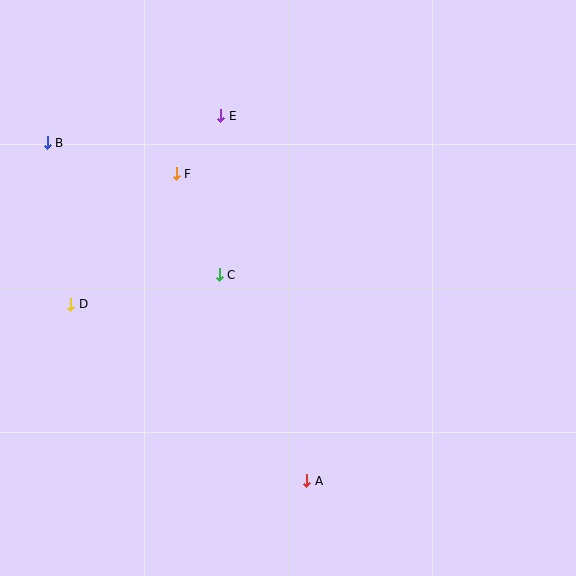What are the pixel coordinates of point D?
Point D is at (71, 304).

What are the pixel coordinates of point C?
Point C is at (219, 275).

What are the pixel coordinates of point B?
Point B is at (47, 143).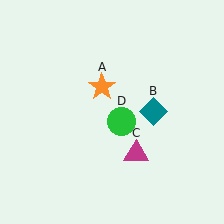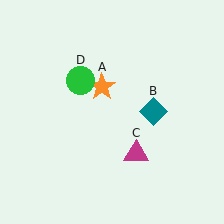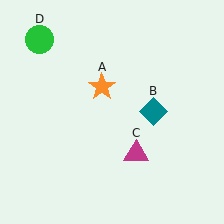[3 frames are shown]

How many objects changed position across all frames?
1 object changed position: green circle (object D).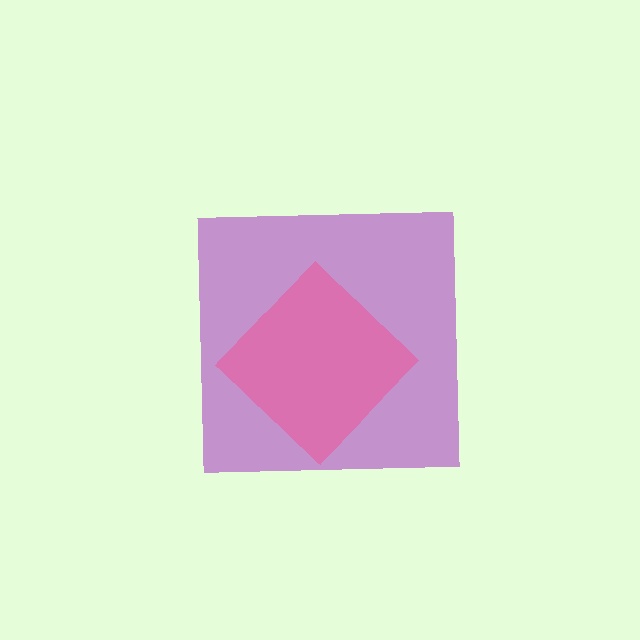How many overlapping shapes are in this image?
There are 2 overlapping shapes in the image.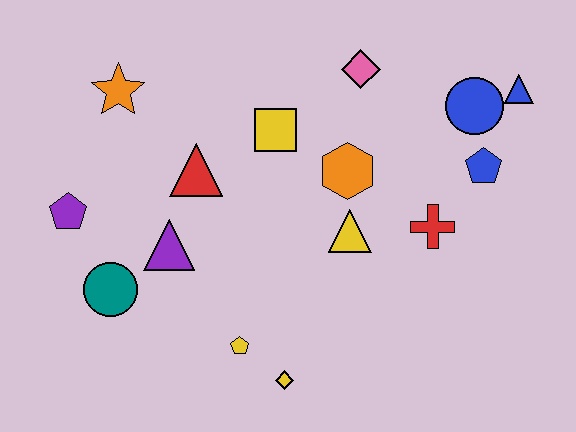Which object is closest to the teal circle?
The purple triangle is closest to the teal circle.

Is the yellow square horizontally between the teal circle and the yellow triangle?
Yes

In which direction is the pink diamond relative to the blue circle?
The pink diamond is to the left of the blue circle.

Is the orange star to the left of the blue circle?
Yes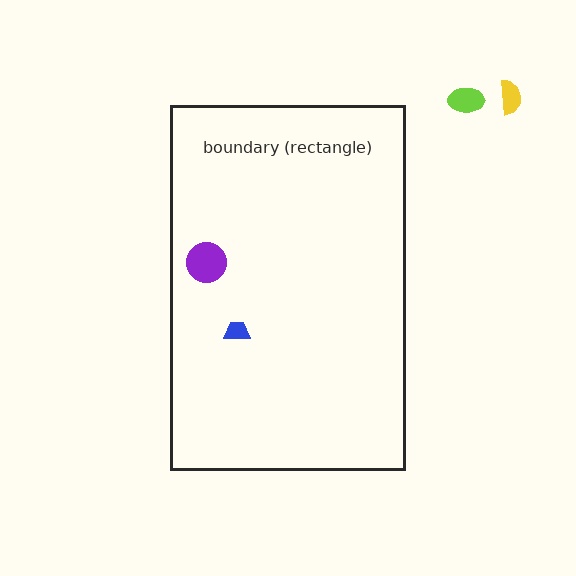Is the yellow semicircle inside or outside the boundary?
Outside.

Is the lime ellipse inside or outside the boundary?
Outside.